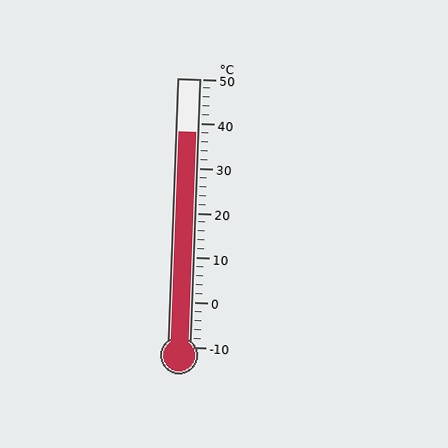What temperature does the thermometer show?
The thermometer shows approximately 38°C.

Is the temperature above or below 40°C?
The temperature is below 40°C.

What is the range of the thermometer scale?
The thermometer scale ranges from -10°C to 50°C.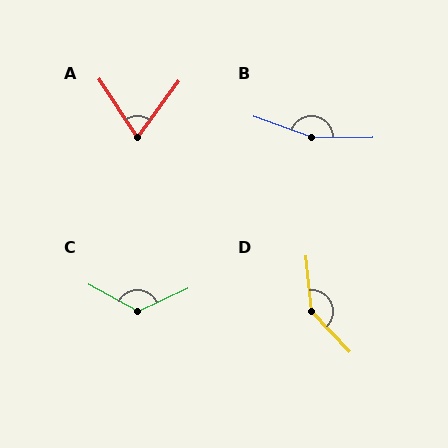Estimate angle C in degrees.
Approximately 127 degrees.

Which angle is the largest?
B, at approximately 160 degrees.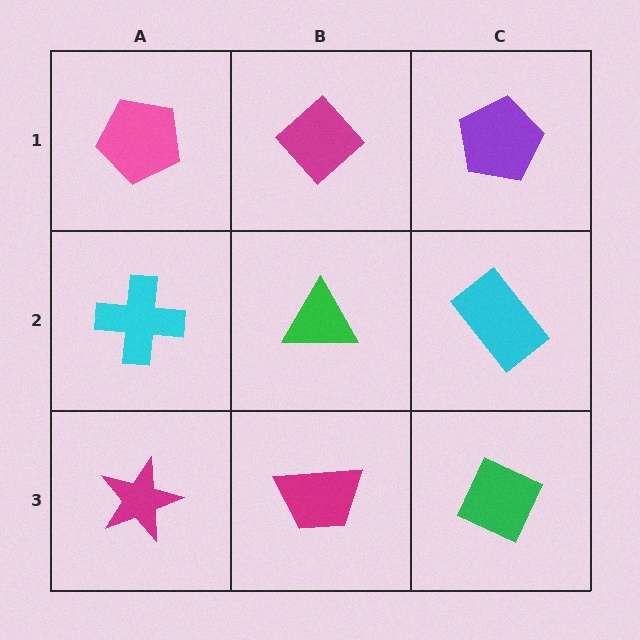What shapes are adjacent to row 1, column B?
A green triangle (row 2, column B), a pink pentagon (row 1, column A), a purple pentagon (row 1, column C).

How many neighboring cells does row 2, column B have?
4.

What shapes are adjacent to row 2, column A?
A pink pentagon (row 1, column A), a magenta star (row 3, column A), a green triangle (row 2, column B).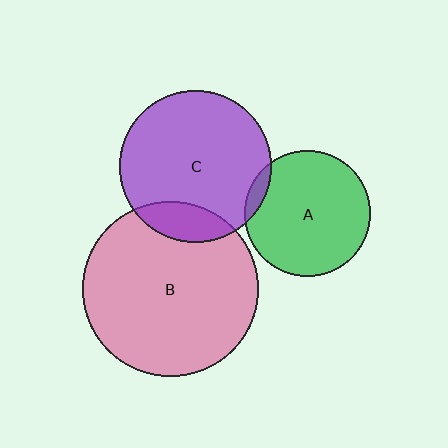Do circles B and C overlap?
Yes.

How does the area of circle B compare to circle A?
Approximately 1.9 times.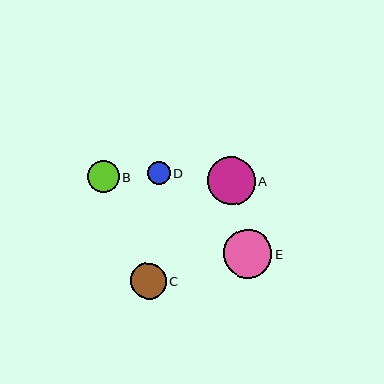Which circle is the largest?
Circle E is the largest with a size of approximately 48 pixels.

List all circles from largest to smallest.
From largest to smallest: E, A, C, B, D.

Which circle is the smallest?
Circle D is the smallest with a size of approximately 23 pixels.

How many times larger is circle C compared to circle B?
Circle C is approximately 1.1 times the size of circle B.